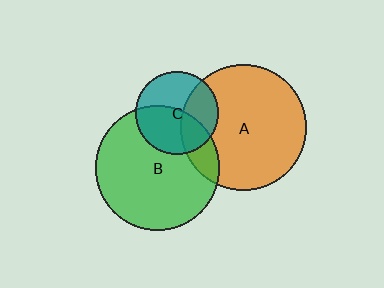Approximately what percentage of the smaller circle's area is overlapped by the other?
Approximately 15%.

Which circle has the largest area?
Circle A (orange).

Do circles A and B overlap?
Yes.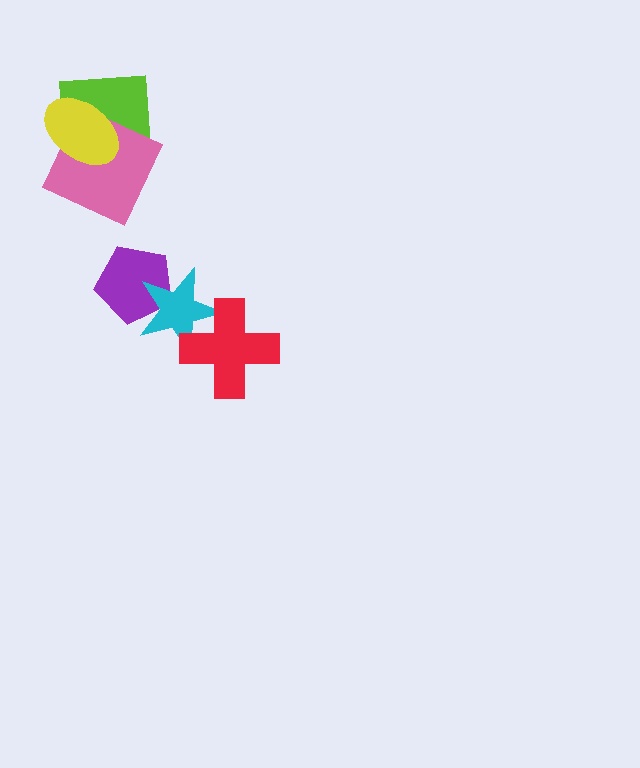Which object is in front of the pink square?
The yellow ellipse is in front of the pink square.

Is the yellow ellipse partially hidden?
No, no other shape covers it.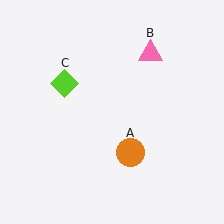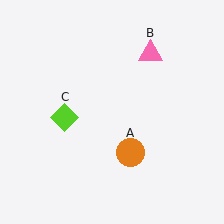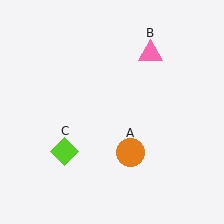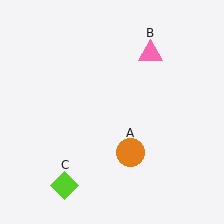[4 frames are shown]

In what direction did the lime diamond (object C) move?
The lime diamond (object C) moved down.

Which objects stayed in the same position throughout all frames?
Orange circle (object A) and pink triangle (object B) remained stationary.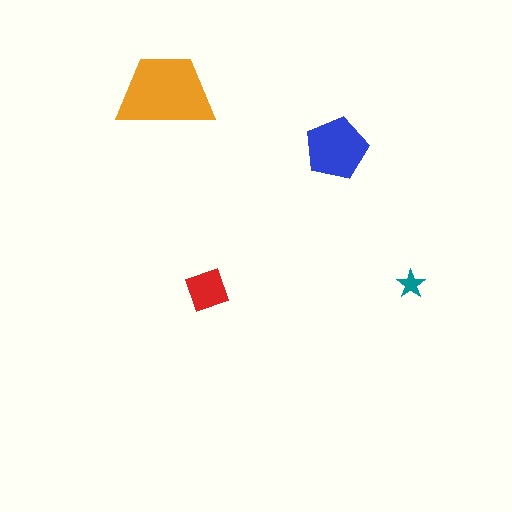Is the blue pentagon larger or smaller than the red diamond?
Larger.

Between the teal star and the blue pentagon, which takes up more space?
The blue pentagon.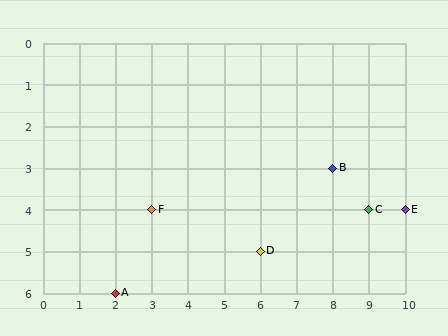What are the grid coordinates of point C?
Point C is at grid coordinates (9, 4).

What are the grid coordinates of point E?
Point E is at grid coordinates (10, 4).